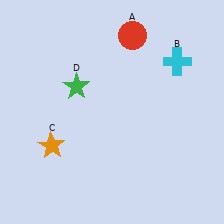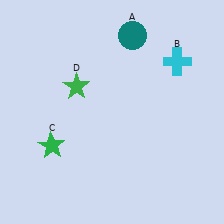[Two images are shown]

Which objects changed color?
A changed from red to teal. C changed from orange to green.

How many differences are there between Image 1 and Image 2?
There are 2 differences between the two images.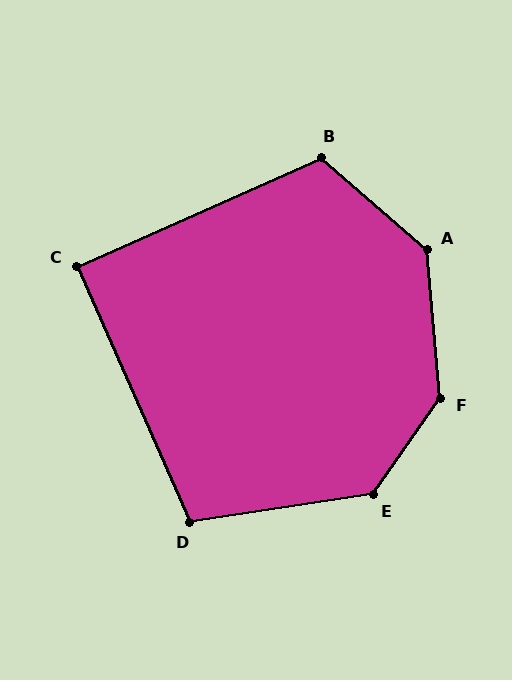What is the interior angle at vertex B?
Approximately 115 degrees (obtuse).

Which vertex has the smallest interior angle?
C, at approximately 90 degrees.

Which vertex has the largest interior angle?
F, at approximately 140 degrees.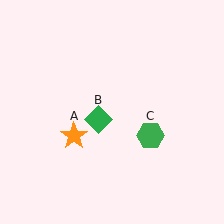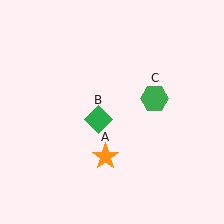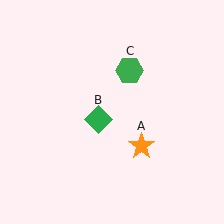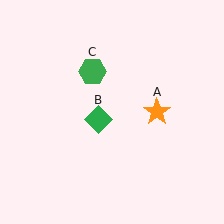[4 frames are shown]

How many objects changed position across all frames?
2 objects changed position: orange star (object A), green hexagon (object C).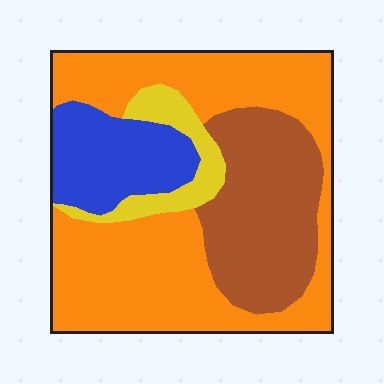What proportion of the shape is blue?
Blue takes up about one sixth (1/6) of the shape.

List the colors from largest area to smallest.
From largest to smallest: orange, brown, blue, yellow.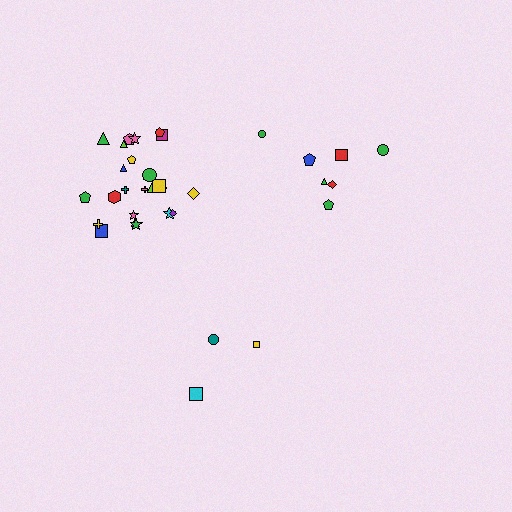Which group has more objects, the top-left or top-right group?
The top-left group.